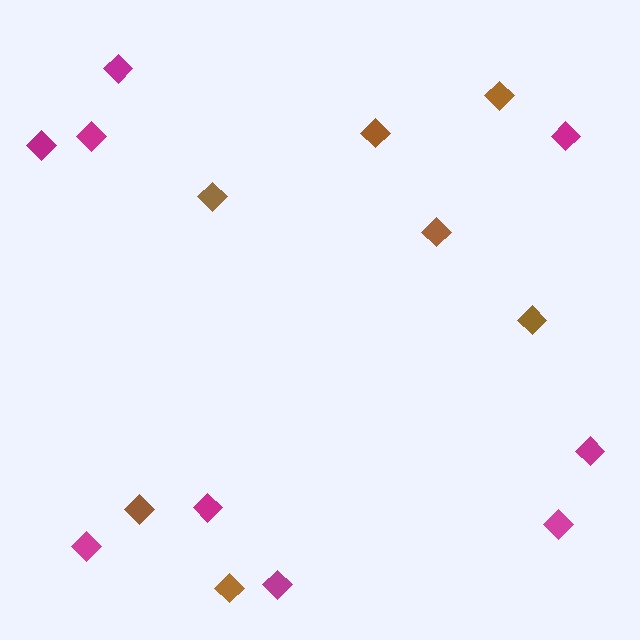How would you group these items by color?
There are 2 groups: one group of brown diamonds (7) and one group of magenta diamonds (9).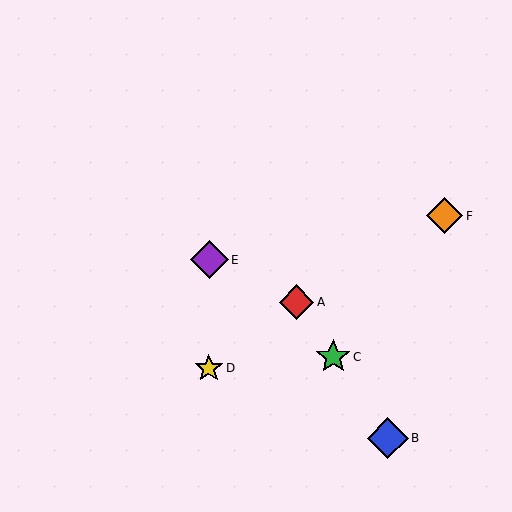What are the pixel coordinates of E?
Object E is at (209, 260).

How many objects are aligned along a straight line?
3 objects (A, B, C) are aligned along a straight line.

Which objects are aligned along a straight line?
Objects A, B, C are aligned along a straight line.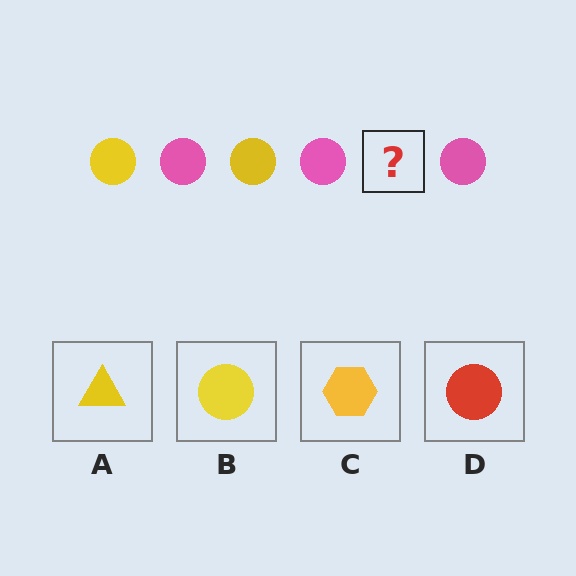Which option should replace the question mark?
Option B.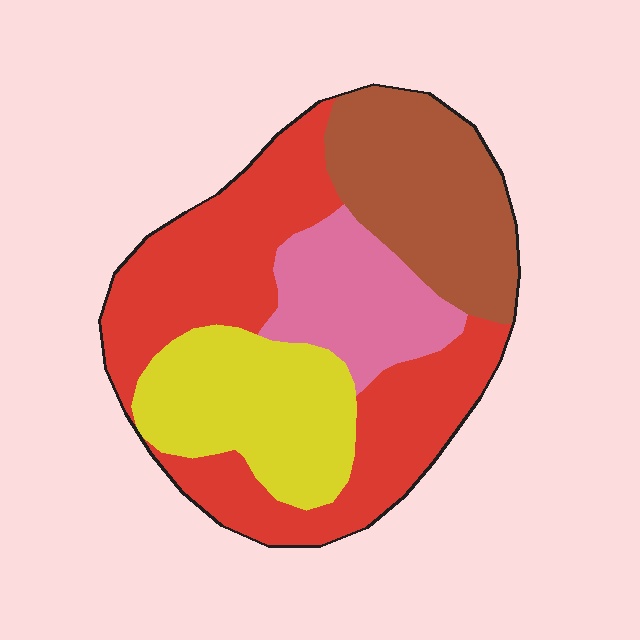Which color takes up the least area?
Pink, at roughly 15%.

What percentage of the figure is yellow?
Yellow covers 21% of the figure.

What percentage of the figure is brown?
Brown covers roughly 20% of the figure.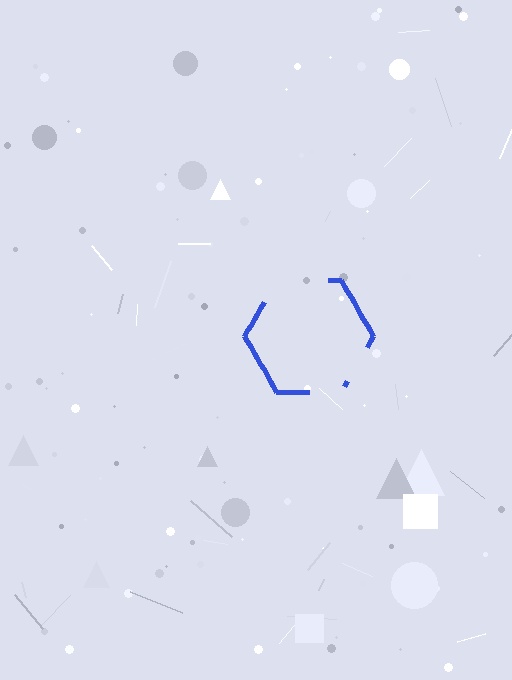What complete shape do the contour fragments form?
The contour fragments form a hexagon.